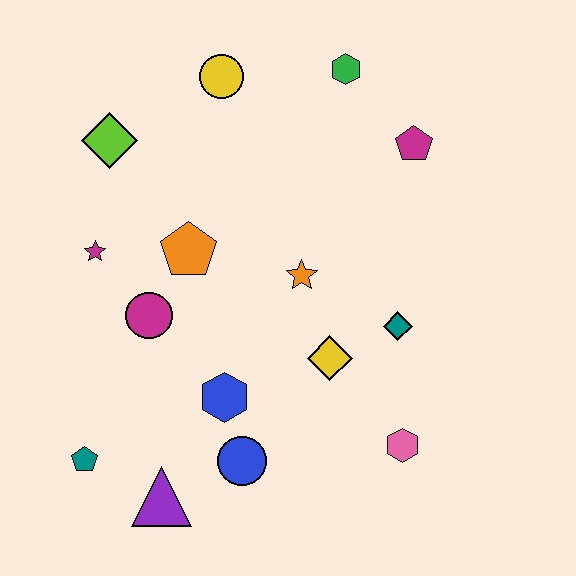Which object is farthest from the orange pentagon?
The pink hexagon is farthest from the orange pentagon.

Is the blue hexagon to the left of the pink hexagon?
Yes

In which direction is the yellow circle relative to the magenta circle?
The yellow circle is above the magenta circle.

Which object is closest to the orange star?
The yellow diamond is closest to the orange star.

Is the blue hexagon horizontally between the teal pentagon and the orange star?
Yes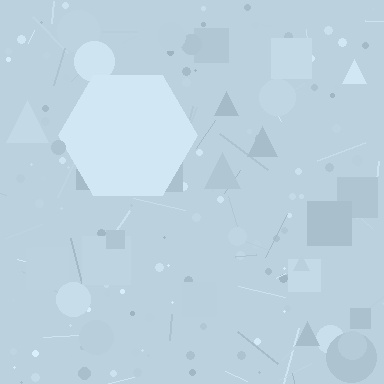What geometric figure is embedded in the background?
A hexagon is embedded in the background.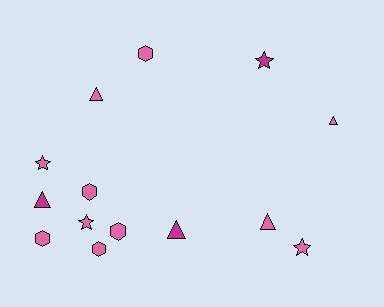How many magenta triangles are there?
There are 2 magenta triangles.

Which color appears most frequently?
Pink, with 11 objects.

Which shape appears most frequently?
Hexagon, with 5 objects.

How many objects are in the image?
There are 14 objects.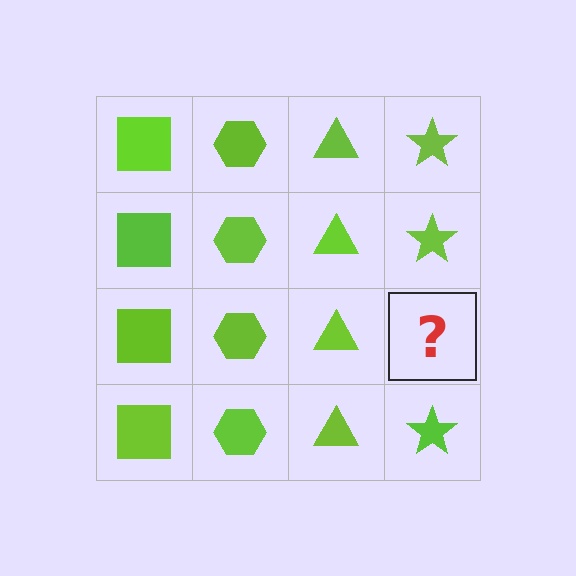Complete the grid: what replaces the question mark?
The question mark should be replaced with a lime star.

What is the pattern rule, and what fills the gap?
The rule is that each column has a consistent shape. The gap should be filled with a lime star.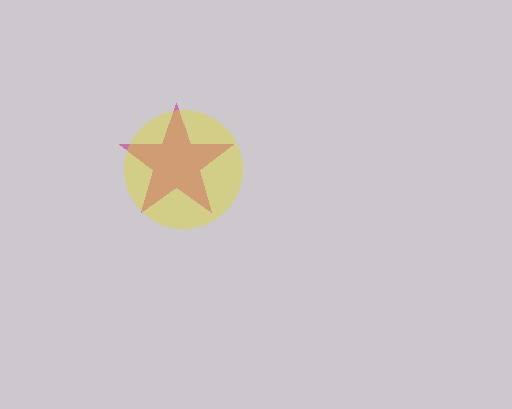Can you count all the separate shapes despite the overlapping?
Yes, there are 2 separate shapes.